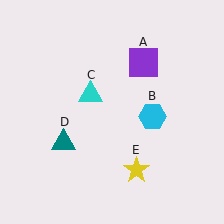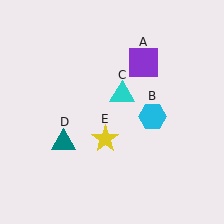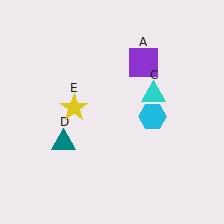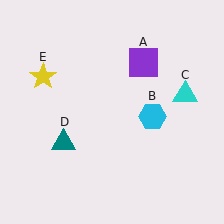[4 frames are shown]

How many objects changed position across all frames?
2 objects changed position: cyan triangle (object C), yellow star (object E).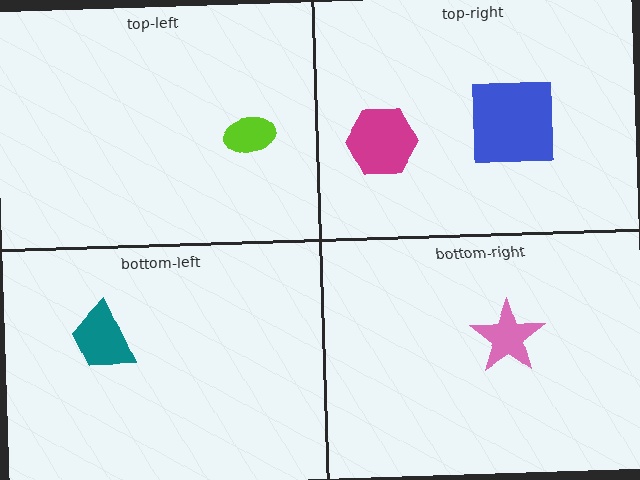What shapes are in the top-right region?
The magenta hexagon, the blue square.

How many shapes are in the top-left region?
1.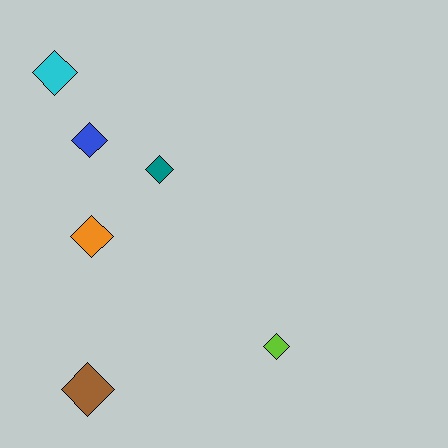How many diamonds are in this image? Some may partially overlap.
There are 6 diamonds.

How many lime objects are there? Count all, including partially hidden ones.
There is 1 lime object.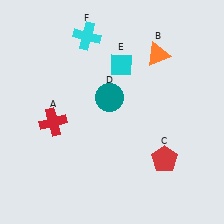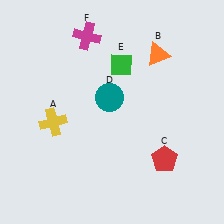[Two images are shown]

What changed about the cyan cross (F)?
In Image 1, F is cyan. In Image 2, it changed to magenta.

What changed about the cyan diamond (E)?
In Image 1, E is cyan. In Image 2, it changed to green.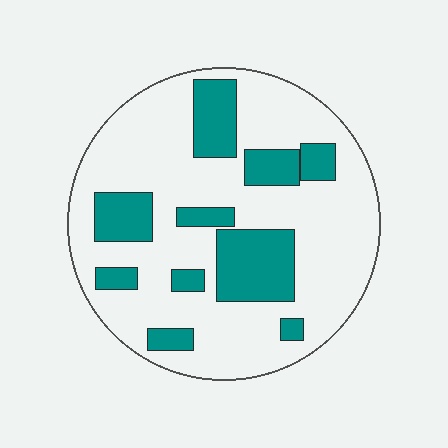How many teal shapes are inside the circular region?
10.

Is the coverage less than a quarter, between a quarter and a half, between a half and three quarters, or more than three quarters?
Between a quarter and a half.